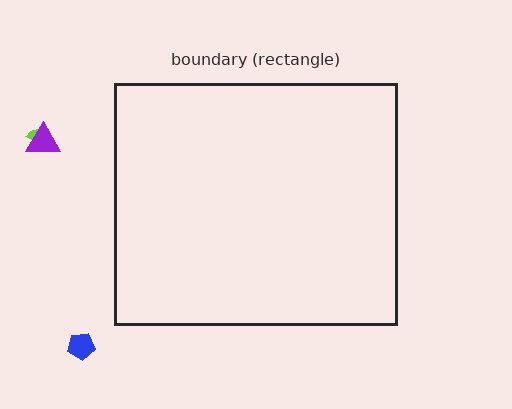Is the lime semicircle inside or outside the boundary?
Outside.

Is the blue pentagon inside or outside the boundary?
Outside.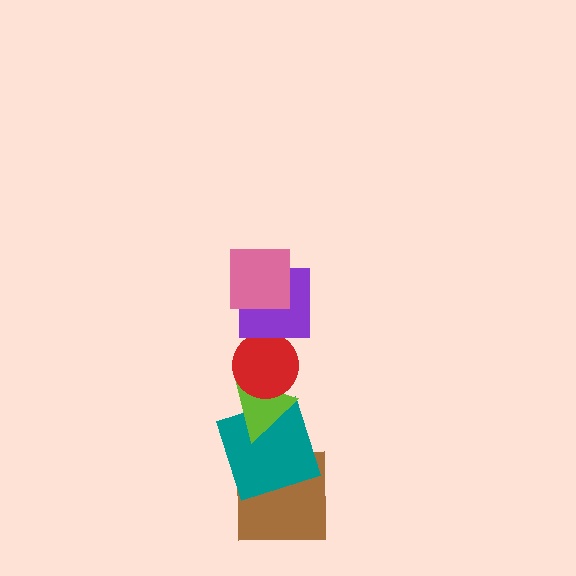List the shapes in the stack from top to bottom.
From top to bottom: the pink square, the purple square, the red circle, the lime triangle, the teal square, the brown square.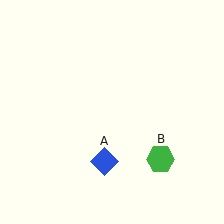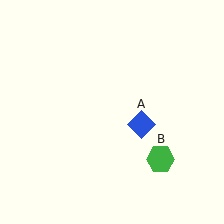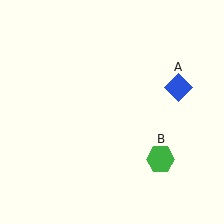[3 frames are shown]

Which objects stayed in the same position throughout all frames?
Green hexagon (object B) remained stationary.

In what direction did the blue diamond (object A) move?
The blue diamond (object A) moved up and to the right.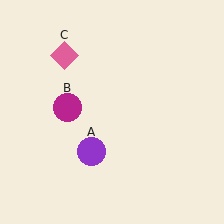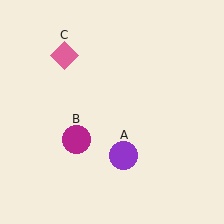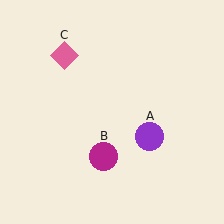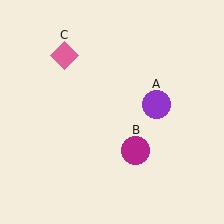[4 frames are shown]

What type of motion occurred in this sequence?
The purple circle (object A), magenta circle (object B) rotated counterclockwise around the center of the scene.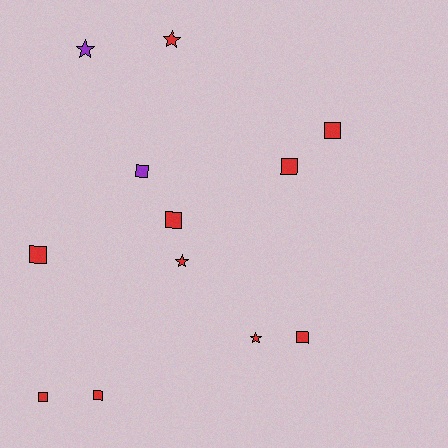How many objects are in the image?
There are 12 objects.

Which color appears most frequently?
Red, with 10 objects.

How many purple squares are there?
There is 1 purple square.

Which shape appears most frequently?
Square, with 8 objects.